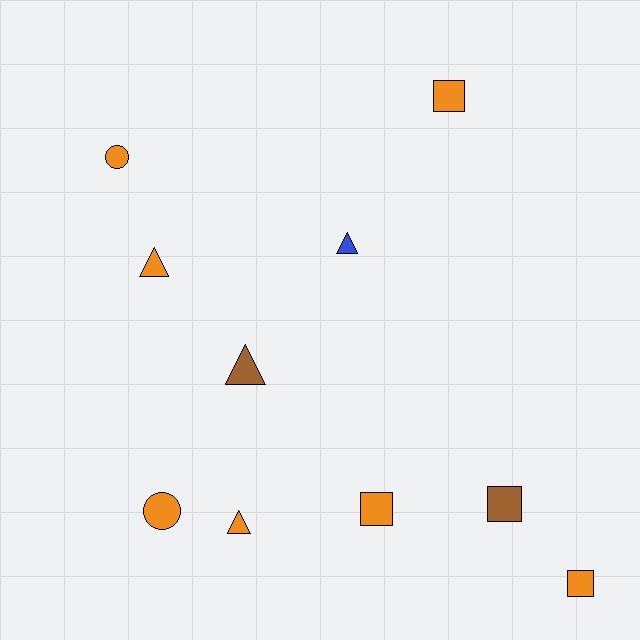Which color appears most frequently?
Orange, with 7 objects.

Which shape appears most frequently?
Triangle, with 4 objects.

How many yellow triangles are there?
There are no yellow triangles.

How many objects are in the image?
There are 10 objects.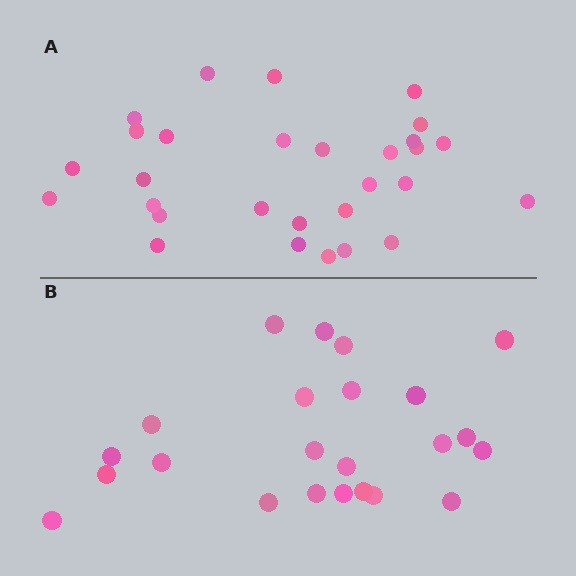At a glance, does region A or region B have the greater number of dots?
Region A (the top region) has more dots.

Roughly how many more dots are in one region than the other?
Region A has about 6 more dots than region B.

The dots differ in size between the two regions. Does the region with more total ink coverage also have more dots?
No. Region B has more total ink coverage because its dots are larger, but region A actually contains more individual dots. Total area can be misleading — the number of items is what matters here.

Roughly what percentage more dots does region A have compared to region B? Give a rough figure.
About 25% more.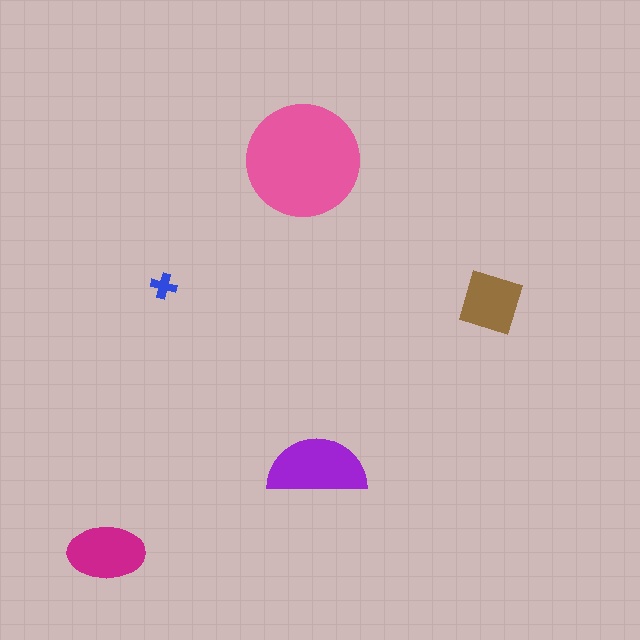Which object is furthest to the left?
The magenta ellipse is leftmost.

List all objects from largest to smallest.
The pink circle, the purple semicircle, the magenta ellipse, the brown square, the blue cross.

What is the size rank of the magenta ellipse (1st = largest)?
3rd.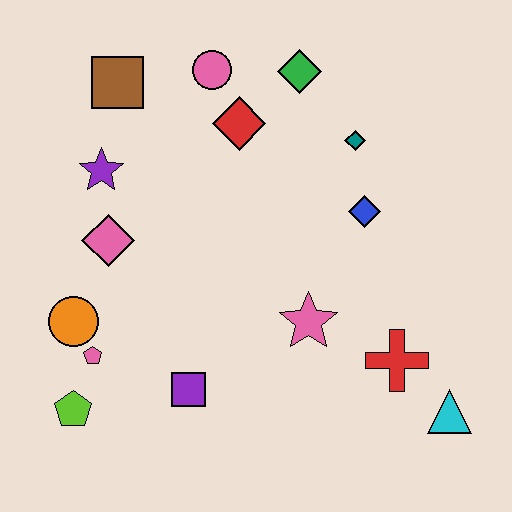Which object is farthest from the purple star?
The cyan triangle is farthest from the purple star.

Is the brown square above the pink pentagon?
Yes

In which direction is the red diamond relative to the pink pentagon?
The red diamond is above the pink pentagon.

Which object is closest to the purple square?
The pink pentagon is closest to the purple square.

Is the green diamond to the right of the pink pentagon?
Yes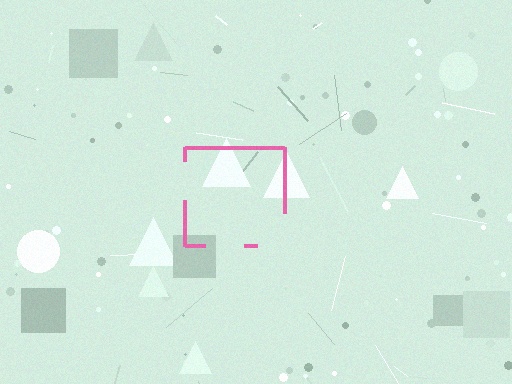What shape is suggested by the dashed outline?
The dashed outline suggests a square.